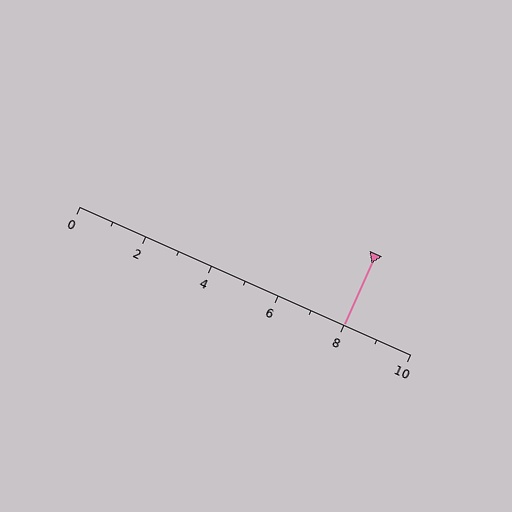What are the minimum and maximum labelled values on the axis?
The axis runs from 0 to 10.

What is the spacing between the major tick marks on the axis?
The major ticks are spaced 2 apart.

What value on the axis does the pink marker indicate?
The marker indicates approximately 8.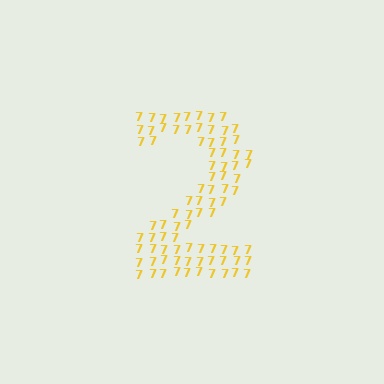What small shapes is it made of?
It is made of small digit 7's.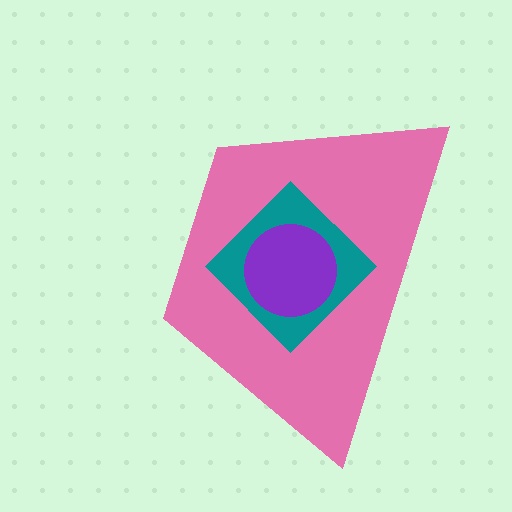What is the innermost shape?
The purple circle.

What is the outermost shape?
The pink trapezoid.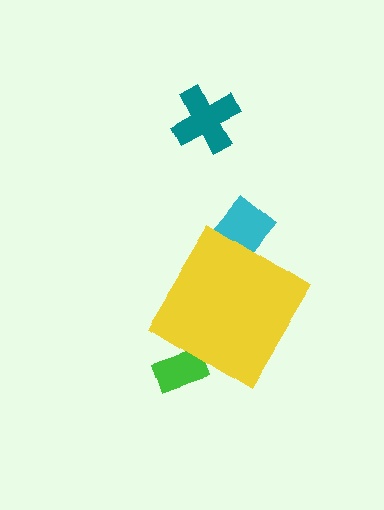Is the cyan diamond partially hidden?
Yes, the cyan diamond is partially hidden behind the yellow diamond.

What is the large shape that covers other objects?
A yellow diamond.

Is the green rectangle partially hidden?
Yes, the green rectangle is partially hidden behind the yellow diamond.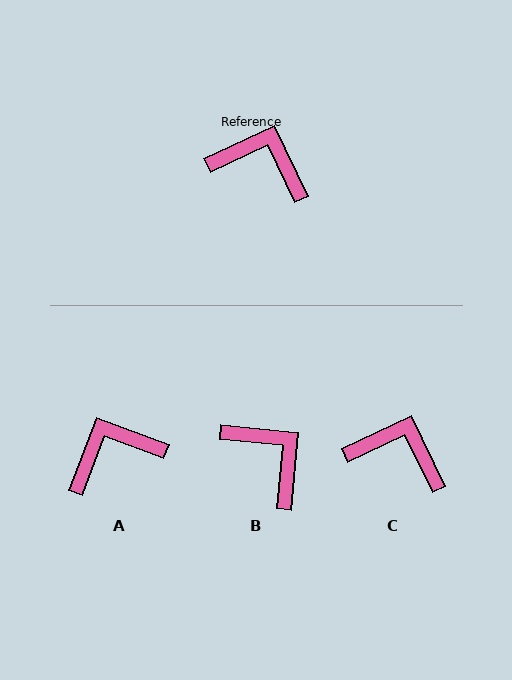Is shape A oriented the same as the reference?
No, it is off by about 44 degrees.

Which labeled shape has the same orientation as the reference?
C.